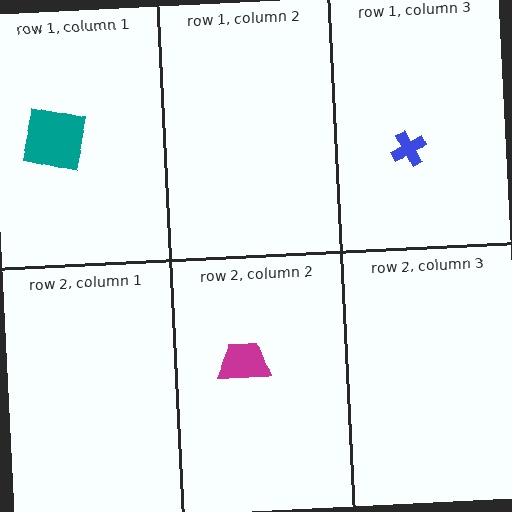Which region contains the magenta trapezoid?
The row 2, column 2 region.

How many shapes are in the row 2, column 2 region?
1.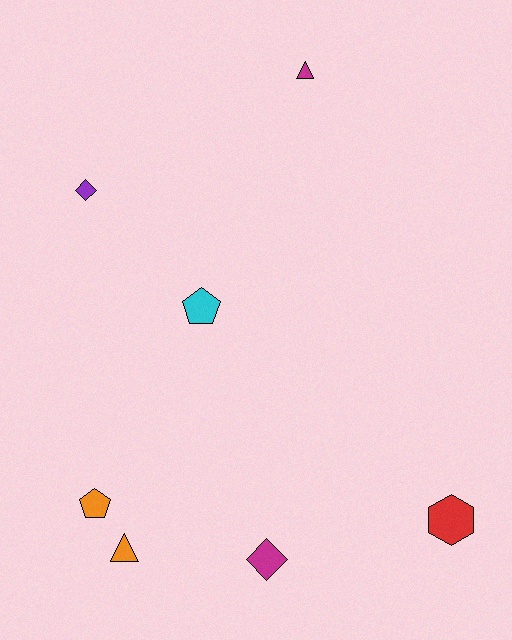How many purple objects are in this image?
There is 1 purple object.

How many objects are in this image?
There are 7 objects.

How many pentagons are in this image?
There are 2 pentagons.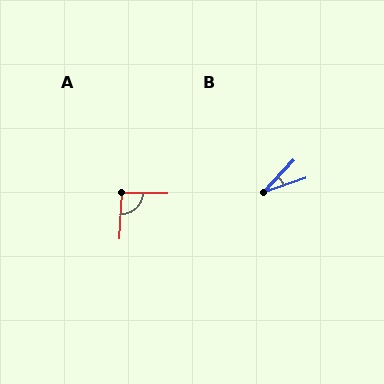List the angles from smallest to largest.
B (28°), A (93°).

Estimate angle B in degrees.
Approximately 28 degrees.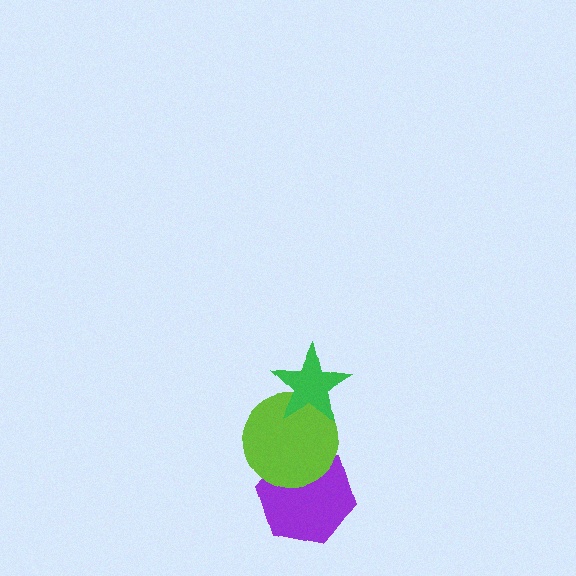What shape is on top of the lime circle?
The green star is on top of the lime circle.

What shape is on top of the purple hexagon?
The lime circle is on top of the purple hexagon.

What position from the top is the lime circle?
The lime circle is 2nd from the top.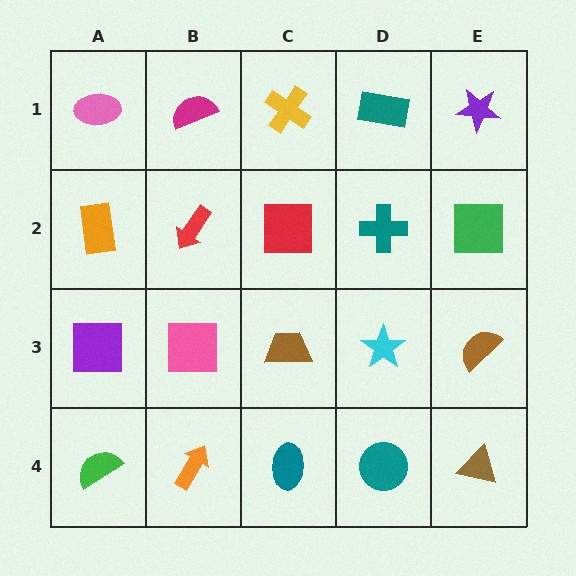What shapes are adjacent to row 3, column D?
A teal cross (row 2, column D), a teal circle (row 4, column D), a brown trapezoid (row 3, column C), a brown semicircle (row 3, column E).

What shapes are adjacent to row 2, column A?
A pink ellipse (row 1, column A), a purple square (row 3, column A), a red arrow (row 2, column B).